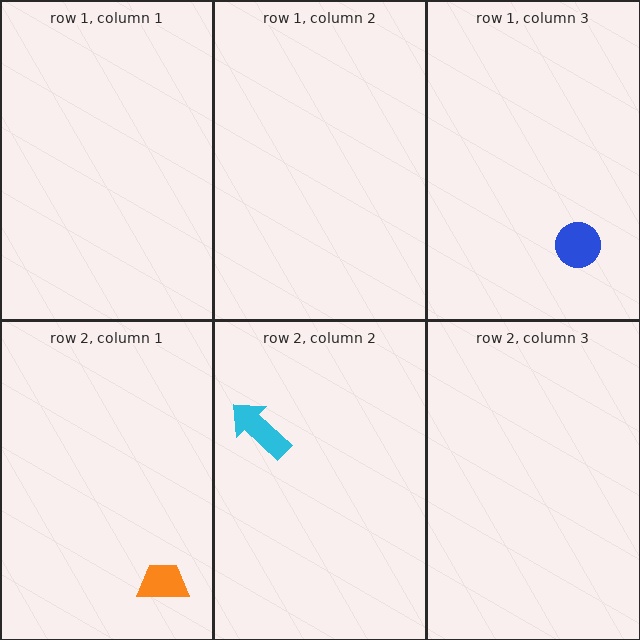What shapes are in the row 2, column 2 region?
The cyan arrow.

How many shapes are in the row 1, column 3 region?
1.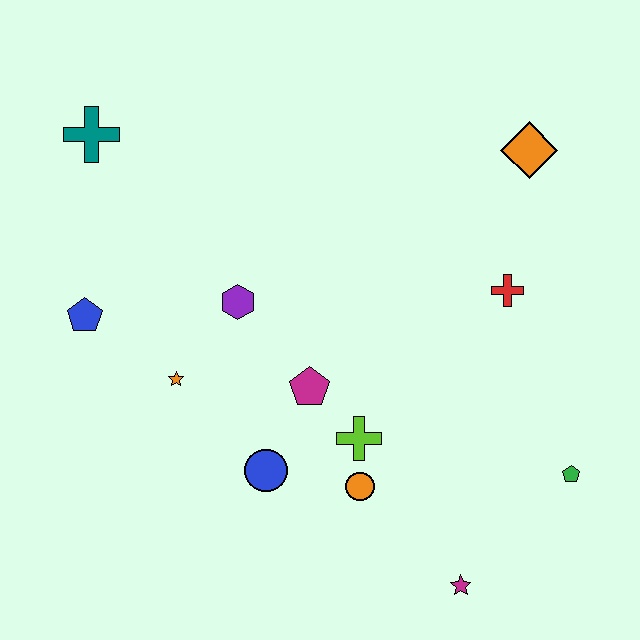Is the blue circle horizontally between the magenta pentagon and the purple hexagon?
Yes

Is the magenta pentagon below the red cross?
Yes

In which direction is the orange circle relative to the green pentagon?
The orange circle is to the left of the green pentagon.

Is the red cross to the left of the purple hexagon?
No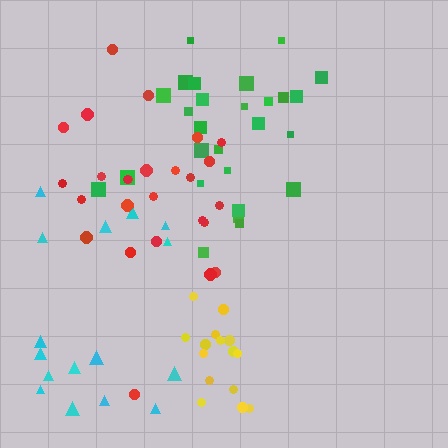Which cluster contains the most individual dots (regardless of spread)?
Green (27).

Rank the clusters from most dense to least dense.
yellow, green, red, cyan.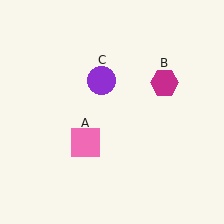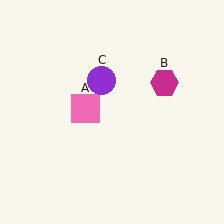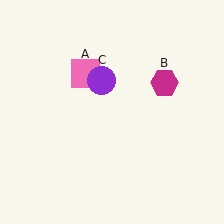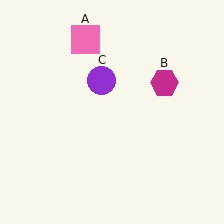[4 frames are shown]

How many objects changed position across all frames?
1 object changed position: pink square (object A).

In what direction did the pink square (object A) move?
The pink square (object A) moved up.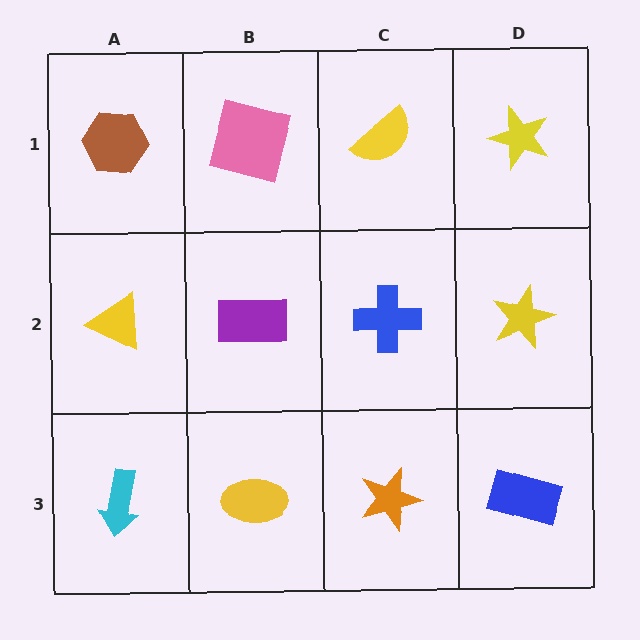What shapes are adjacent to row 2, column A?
A brown hexagon (row 1, column A), a cyan arrow (row 3, column A), a purple rectangle (row 2, column B).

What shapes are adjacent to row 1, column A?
A yellow triangle (row 2, column A), a pink square (row 1, column B).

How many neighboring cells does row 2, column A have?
3.